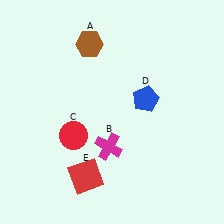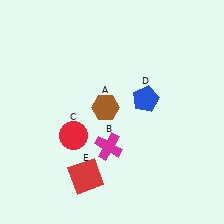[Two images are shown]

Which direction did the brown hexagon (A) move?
The brown hexagon (A) moved down.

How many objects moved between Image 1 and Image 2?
1 object moved between the two images.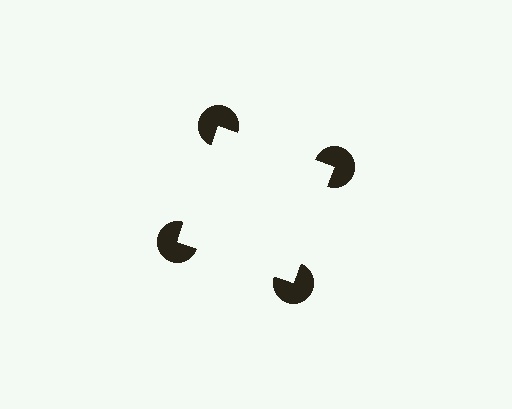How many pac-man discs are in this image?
There are 4 — one at each vertex of the illusory square.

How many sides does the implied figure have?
4 sides.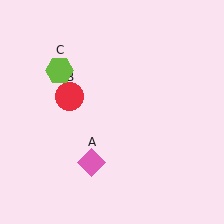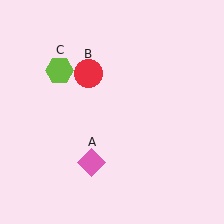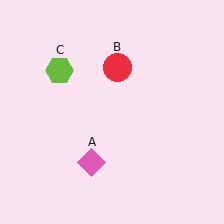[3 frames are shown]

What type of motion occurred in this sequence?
The red circle (object B) rotated clockwise around the center of the scene.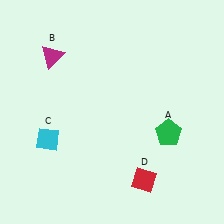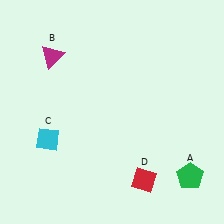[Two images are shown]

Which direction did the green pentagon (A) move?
The green pentagon (A) moved down.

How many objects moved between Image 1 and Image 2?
1 object moved between the two images.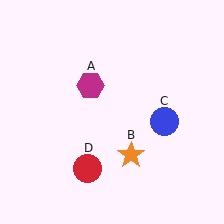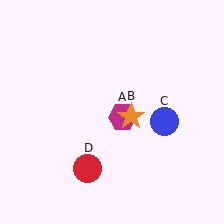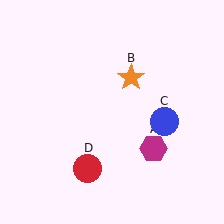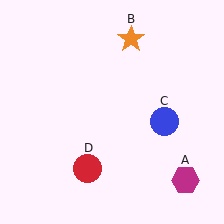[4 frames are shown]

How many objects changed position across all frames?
2 objects changed position: magenta hexagon (object A), orange star (object B).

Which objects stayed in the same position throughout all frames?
Blue circle (object C) and red circle (object D) remained stationary.